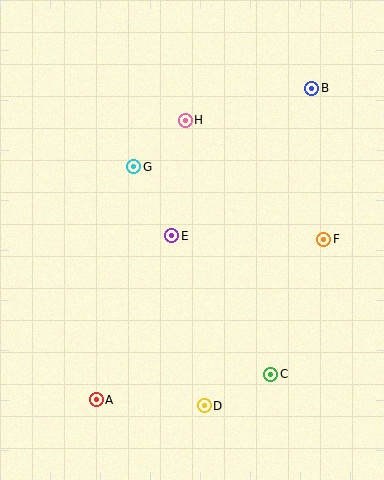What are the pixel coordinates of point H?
Point H is at (185, 120).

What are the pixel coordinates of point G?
Point G is at (134, 167).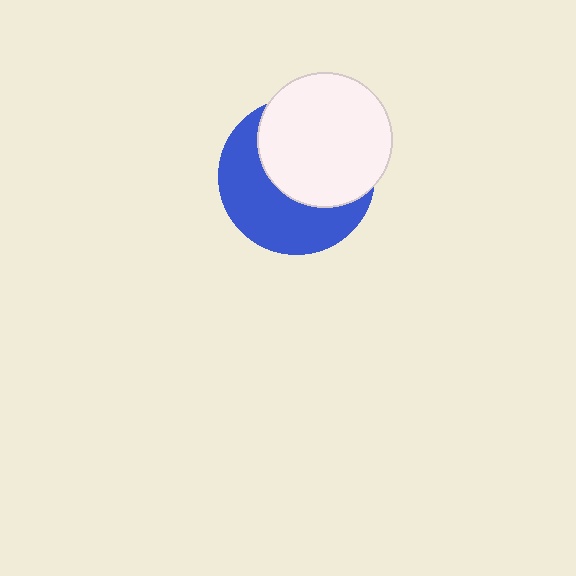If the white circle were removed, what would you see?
You would see the complete blue circle.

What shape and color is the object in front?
The object in front is a white circle.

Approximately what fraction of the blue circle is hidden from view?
Roughly 52% of the blue circle is hidden behind the white circle.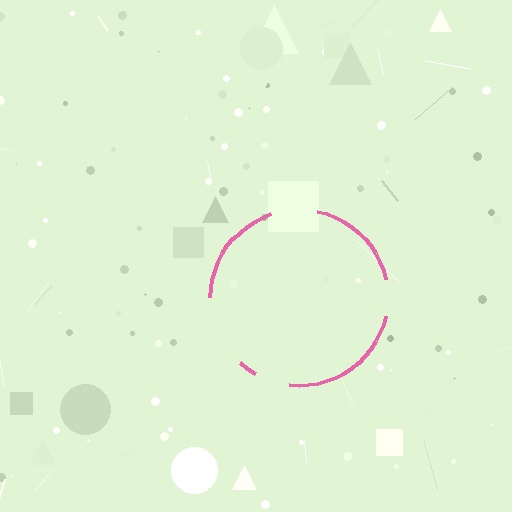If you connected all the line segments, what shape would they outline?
They would outline a circle.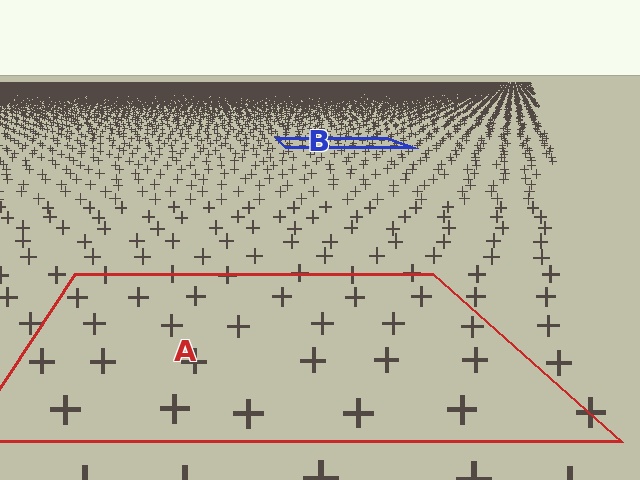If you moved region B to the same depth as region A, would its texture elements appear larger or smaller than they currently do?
They would appear larger. At a closer depth, the same texture elements are projected at a bigger on-screen size.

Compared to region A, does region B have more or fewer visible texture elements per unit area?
Region B has more texture elements per unit area — they are packed more densely because it is farther away.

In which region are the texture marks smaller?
The texture marks are smaller in region B, because it is farther away.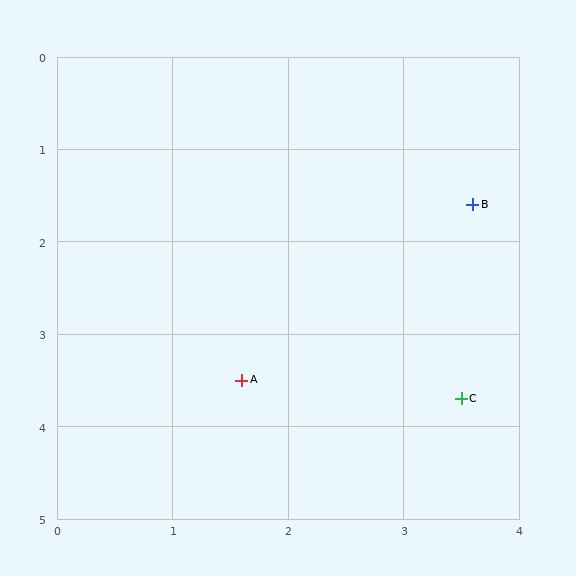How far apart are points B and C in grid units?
Points B and C are about 2.1 grid units apart.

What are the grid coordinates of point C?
Point C is at approximately (3.5, 3.7).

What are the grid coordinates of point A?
Point A is at approximately (1.6, 3.5).